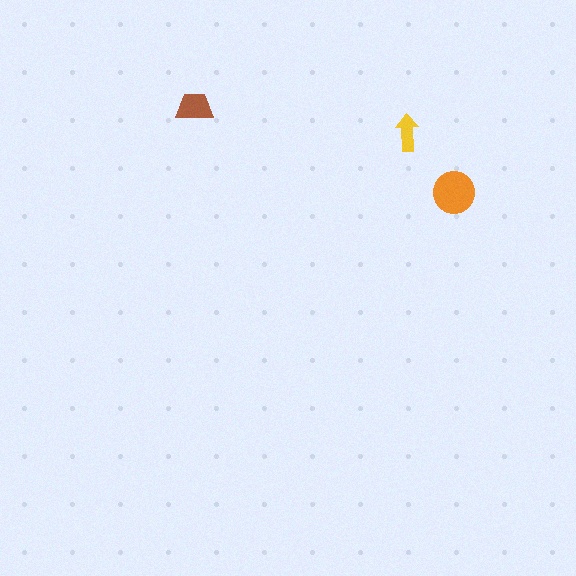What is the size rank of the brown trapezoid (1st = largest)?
2nd.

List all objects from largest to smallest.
The orange circle, the brown trapezoid, the yellow arrow.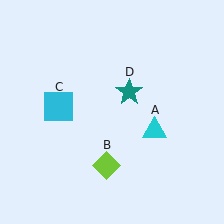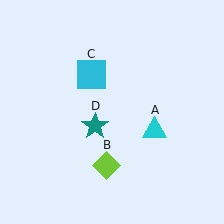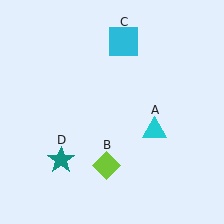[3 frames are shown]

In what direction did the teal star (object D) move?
The teal star (object D) moved down and to the left.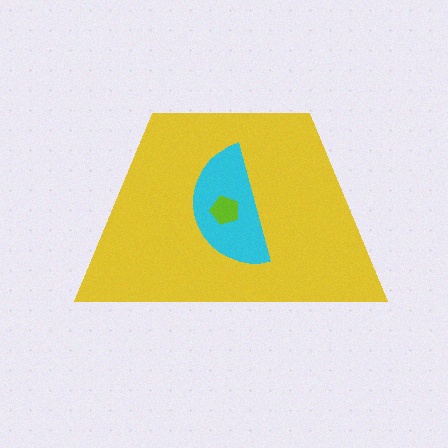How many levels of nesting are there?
3.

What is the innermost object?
The lime pentagon.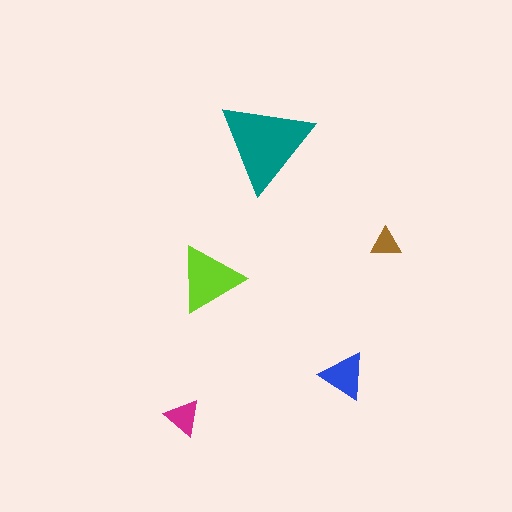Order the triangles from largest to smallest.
the teal one, the lime one, the blue one, the magenta one, the brown one.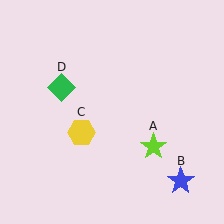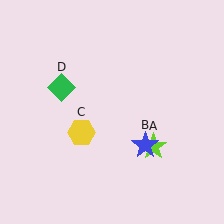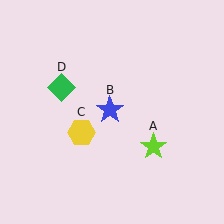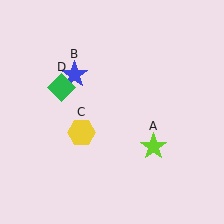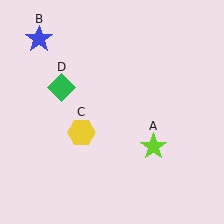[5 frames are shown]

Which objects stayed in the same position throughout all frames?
Lime star (object A) and yellow hexagon (object C) and green diamond (object D) remained stationary.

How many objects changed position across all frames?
1 object changed position: blue star (object B).